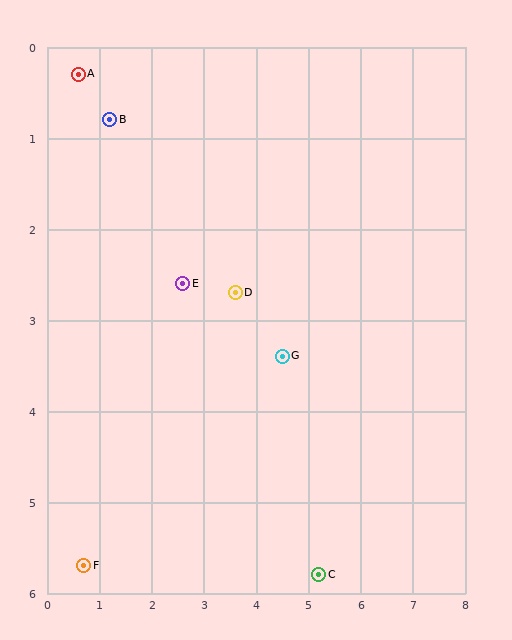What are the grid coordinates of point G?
Point G is at approximately (4.5, 3.4).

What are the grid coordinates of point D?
Point D is at approximately (3.6, 2.7).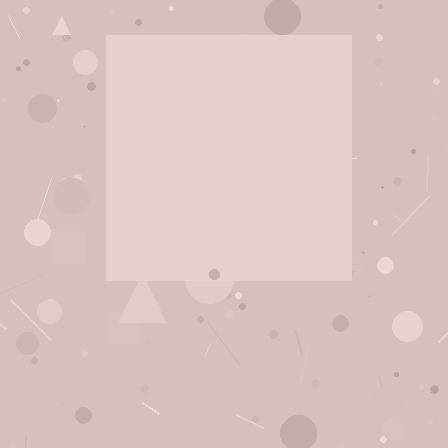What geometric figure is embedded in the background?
A square is embedded in the background.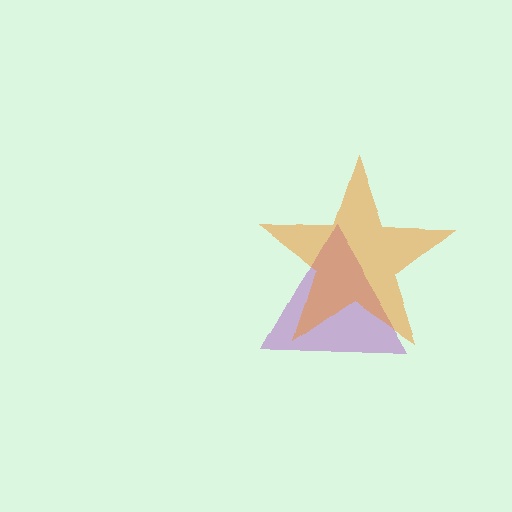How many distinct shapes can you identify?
There are 2 distinct shapes: a purple triangle, an orange star.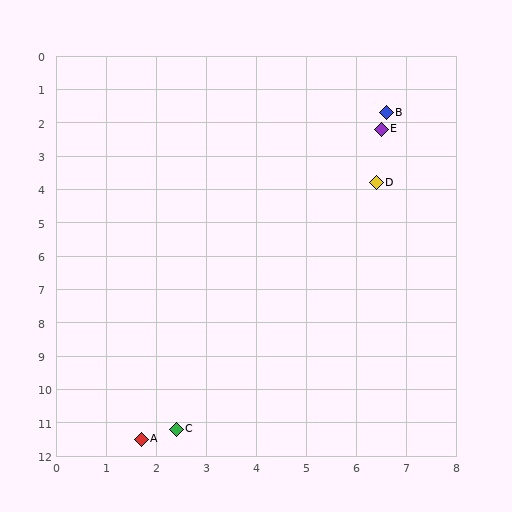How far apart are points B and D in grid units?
Points B and D are about 2.1 grid units apart.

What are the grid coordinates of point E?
Point E is at approximately (6.5, 2.2).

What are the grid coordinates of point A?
Point A is at approximately (1.7, 11.5).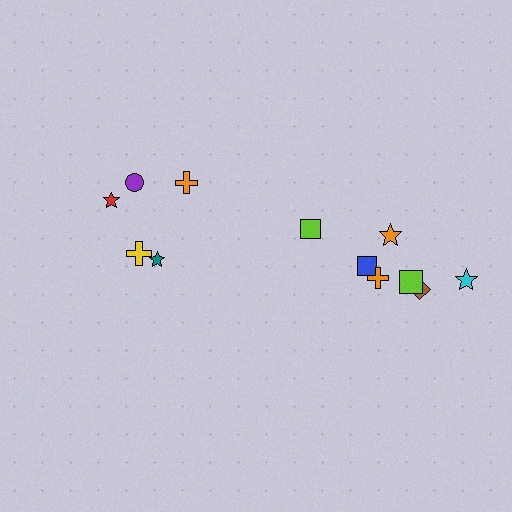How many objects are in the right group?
There are 7 objects.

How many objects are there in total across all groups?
There are 12 objects.